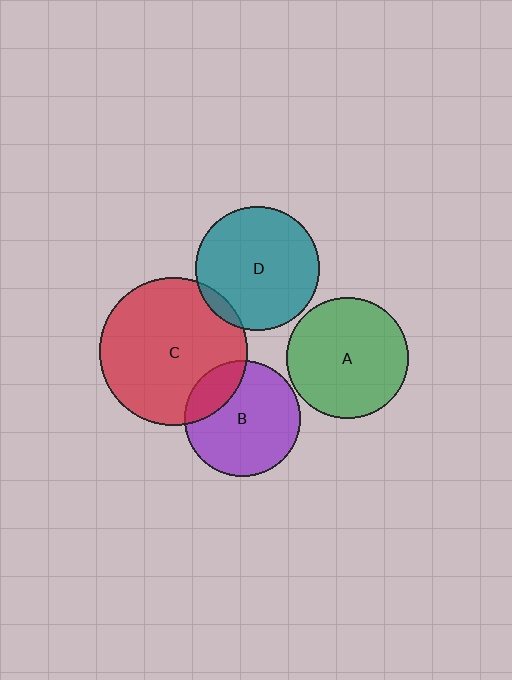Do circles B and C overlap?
Yes.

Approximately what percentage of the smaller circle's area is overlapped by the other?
Approximately 20%.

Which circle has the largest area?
Circle C (red).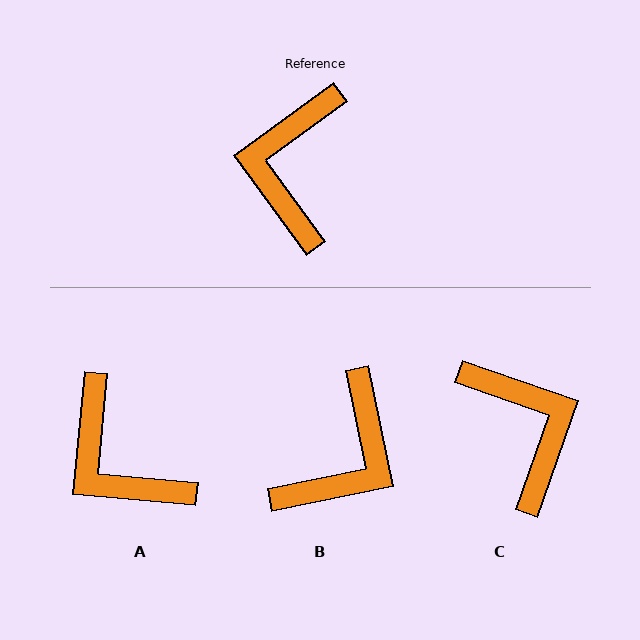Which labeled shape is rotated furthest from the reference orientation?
B, about 156 degrees away.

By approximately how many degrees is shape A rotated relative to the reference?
Approximately 49 degrees counter-clockwise.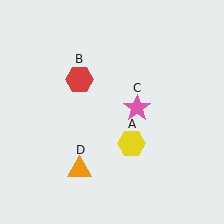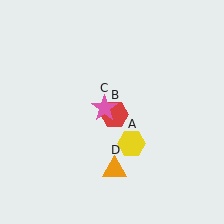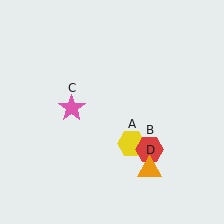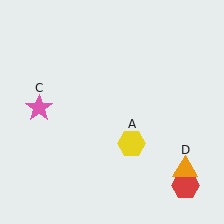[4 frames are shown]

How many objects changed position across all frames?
3 objects changed position: red hexagon (object B), pink star (object C), orange triangle (object D).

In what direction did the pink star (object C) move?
The pink star (object C) moved left.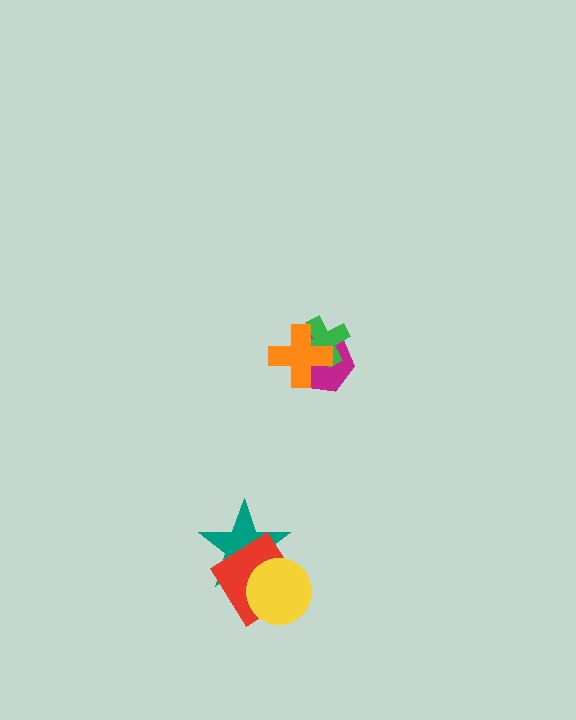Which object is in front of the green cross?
The orange cross is in front of the green cross.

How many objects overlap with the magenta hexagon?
2 objects overlap with the magenta hexagon.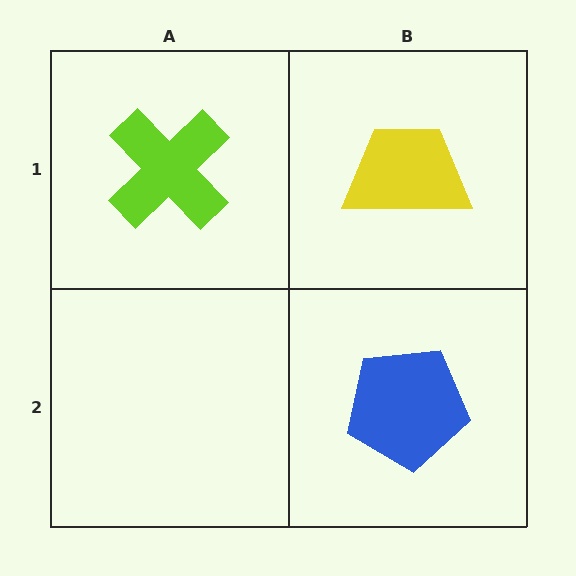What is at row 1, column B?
A yellow trapezoid.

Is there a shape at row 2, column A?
No, that cell is empty.